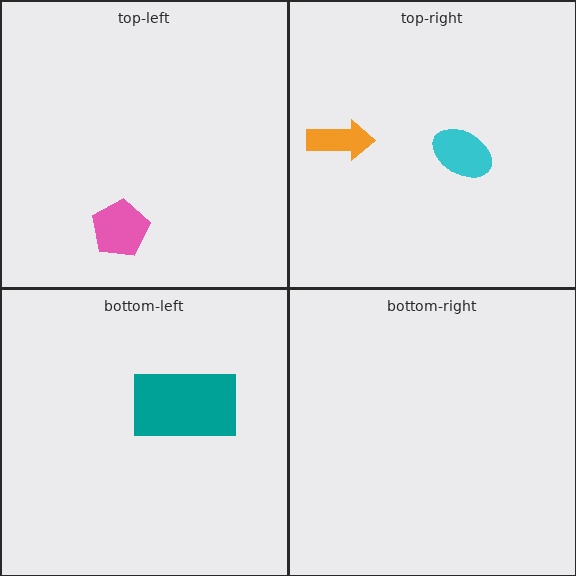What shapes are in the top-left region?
The pink pentagon.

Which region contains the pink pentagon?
The top-left region.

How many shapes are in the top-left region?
1.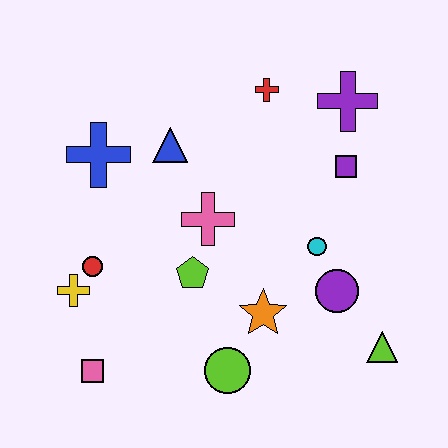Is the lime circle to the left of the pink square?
No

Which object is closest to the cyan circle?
The purple circle is closest to the cyan circle.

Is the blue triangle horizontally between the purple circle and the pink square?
Yes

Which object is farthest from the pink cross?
The lime triangle is farthest from the pink cross.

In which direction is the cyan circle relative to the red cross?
The cyan circle is below the red cross.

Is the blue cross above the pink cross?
Yes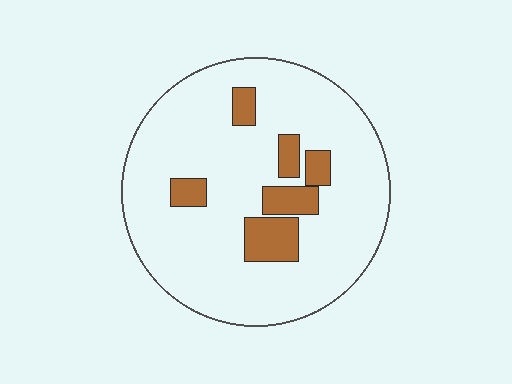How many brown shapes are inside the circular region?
6.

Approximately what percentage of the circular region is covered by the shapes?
Approximately 15%.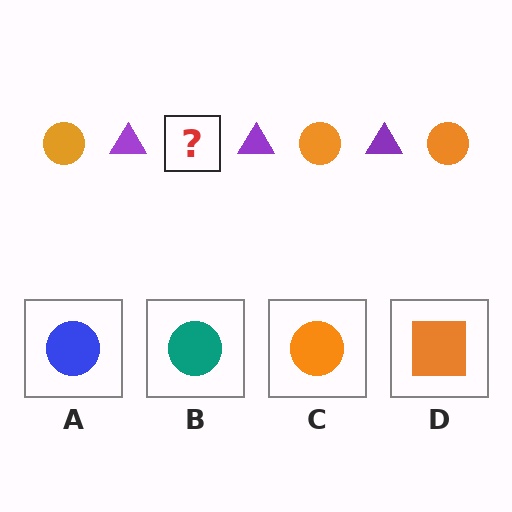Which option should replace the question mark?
Option C.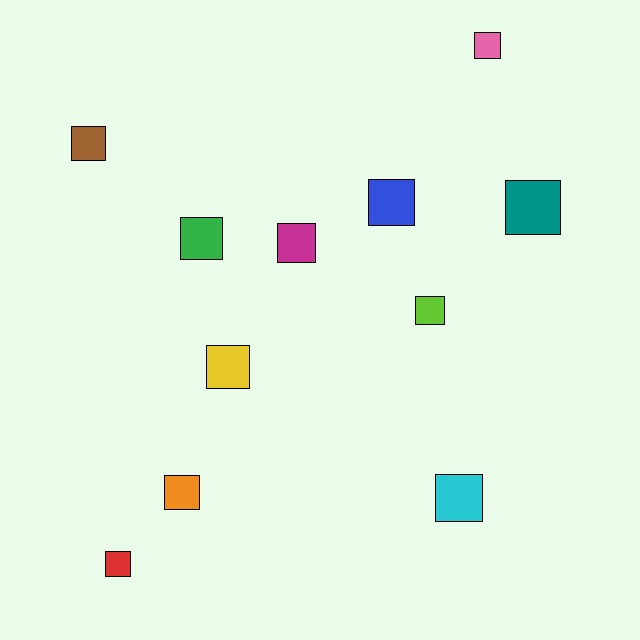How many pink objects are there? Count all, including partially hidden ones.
There is 1 pink object.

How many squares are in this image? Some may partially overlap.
There are 11 squares.